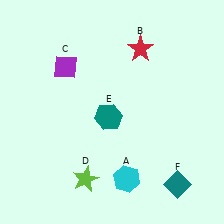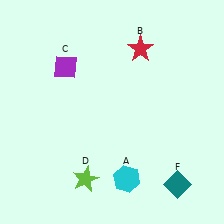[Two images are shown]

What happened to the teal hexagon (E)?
The teal hexagon (E) was removed in Image 2. It was in the bottom-left area of Image 1.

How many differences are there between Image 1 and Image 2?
There is 1 difference between the two images.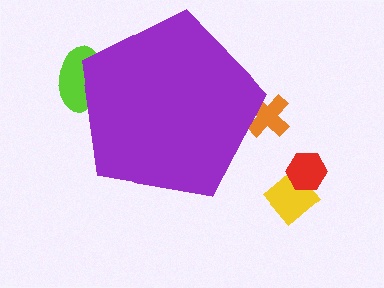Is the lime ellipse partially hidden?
Yes, the lime ellipse is partially hidden behind the purple pentagon.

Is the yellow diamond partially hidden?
No, the yellow diamond is fully visible.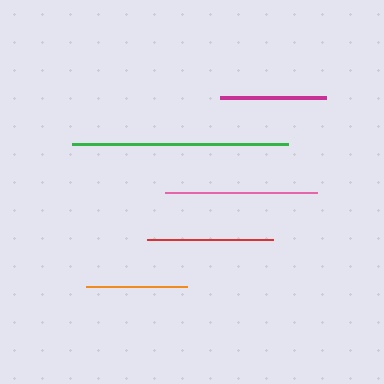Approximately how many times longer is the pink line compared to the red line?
The pink line is approximately 1.2 times the length of the red line.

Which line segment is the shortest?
The orange line is the shortest at approximately 102 pixels.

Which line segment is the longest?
The green line is the longest at approximately 216 pixels.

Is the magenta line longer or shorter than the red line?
The red line is longer than the magenta line.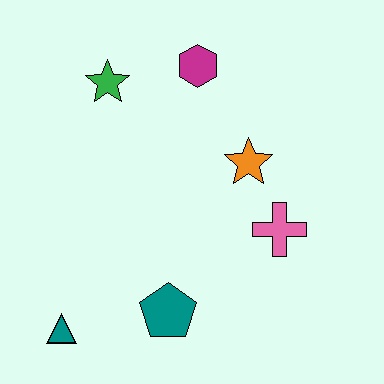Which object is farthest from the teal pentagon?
The magenta hexagon is farthest from the teal pentagon.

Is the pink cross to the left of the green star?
No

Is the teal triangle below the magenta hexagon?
Yes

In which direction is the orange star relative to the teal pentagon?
The orange star is above the teal pentagon.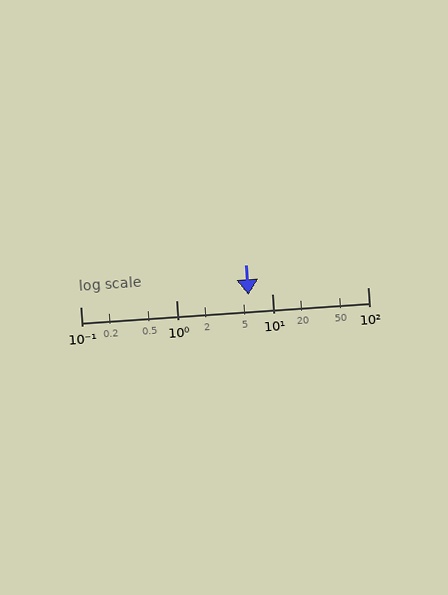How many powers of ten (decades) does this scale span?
The scale spans 3 decades, from 0.1 to 100.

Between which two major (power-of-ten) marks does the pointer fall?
The pointer is between 1 and 10.